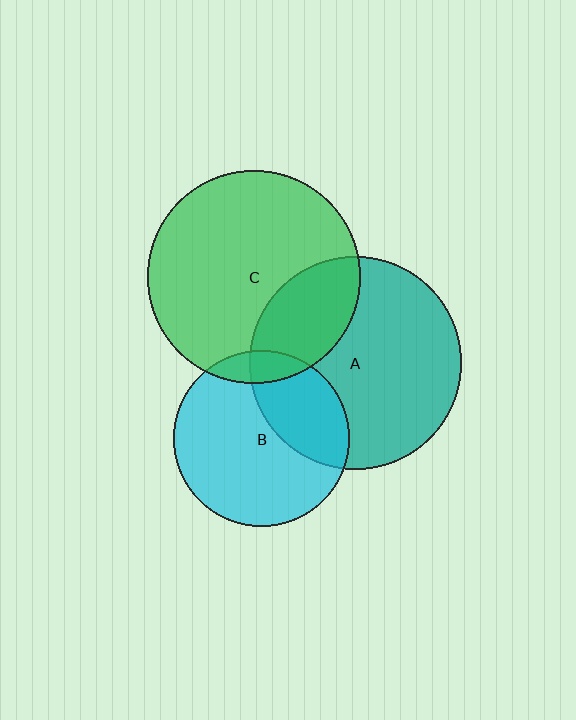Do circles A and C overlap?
Yes.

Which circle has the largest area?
Circle C (green).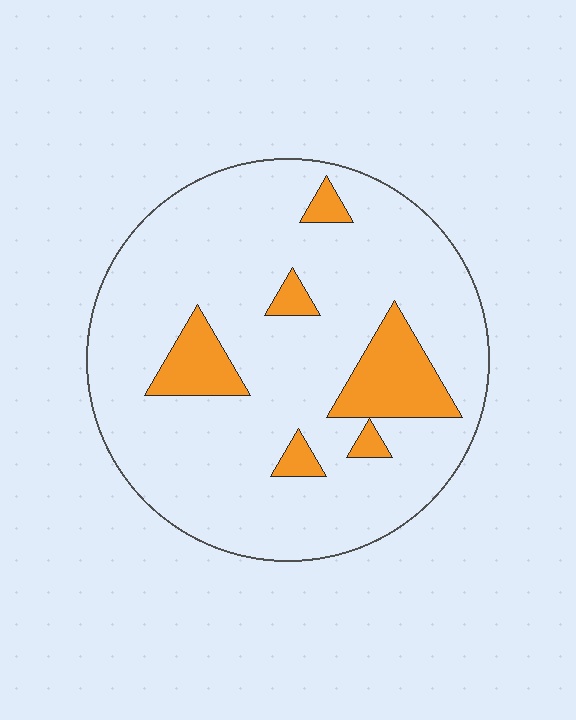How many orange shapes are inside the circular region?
6.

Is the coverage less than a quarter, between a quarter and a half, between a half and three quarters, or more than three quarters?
Less than a quarter.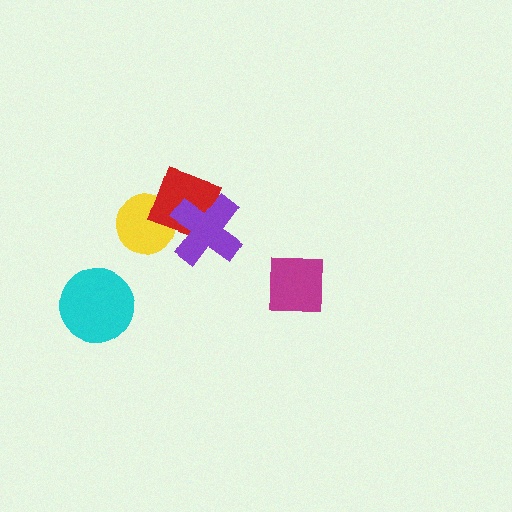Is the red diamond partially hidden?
Yes, it is partially covered by another shape.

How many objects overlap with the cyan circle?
0 objects overlap with the cyan circle.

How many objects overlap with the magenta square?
0 objects overlap with the magenta square.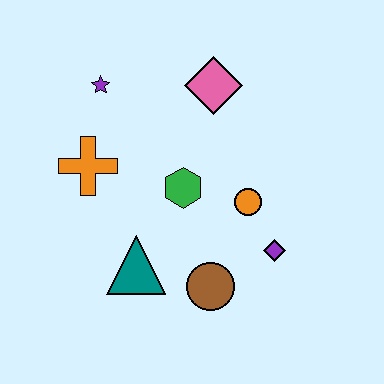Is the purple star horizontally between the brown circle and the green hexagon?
No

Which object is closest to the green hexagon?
The orange circle is closest to the green hexagon.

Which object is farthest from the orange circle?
The purple star is farthest from the orange circle.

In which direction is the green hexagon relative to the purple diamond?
The green hexagon is to the left of the purple diamond.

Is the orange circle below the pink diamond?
Yes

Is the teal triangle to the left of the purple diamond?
Yes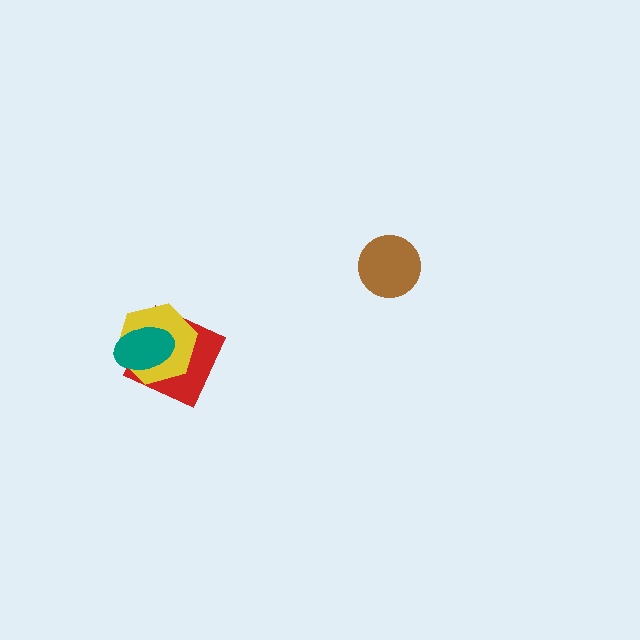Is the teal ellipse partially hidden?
No, no other shape covers it.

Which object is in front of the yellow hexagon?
The teal ellipse is in front of the yellow hexagon.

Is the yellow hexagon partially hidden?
Yes, it is partially covered by another shape.